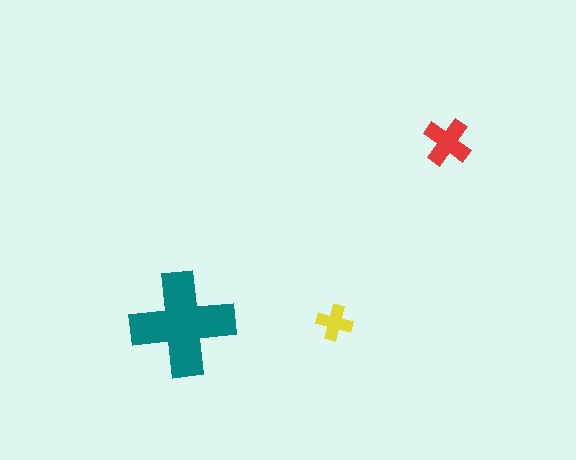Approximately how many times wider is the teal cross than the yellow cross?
About 3 times wider.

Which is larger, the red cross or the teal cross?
The teal one.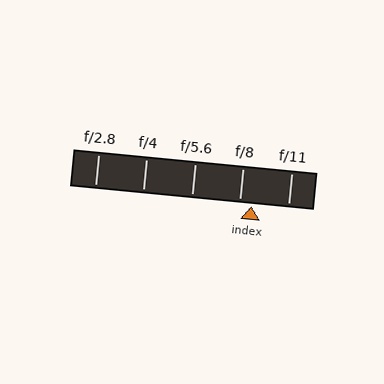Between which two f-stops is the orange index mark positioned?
The index mark is between f/8 and f/11.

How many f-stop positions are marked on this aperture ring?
There are 5 f-stop positions marked.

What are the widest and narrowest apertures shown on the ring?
The widest aperture shown is f/2.8 and the narrowest is f/11.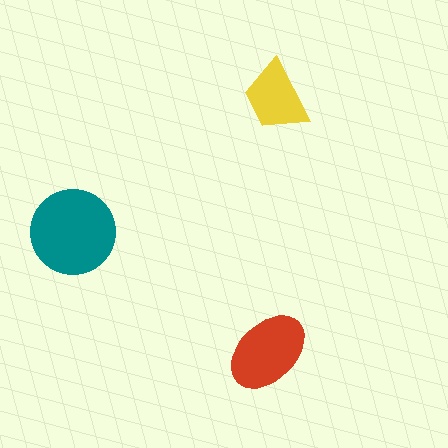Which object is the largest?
The teal circle.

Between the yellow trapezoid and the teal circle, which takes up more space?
The teal circle.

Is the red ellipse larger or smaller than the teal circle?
Smaller.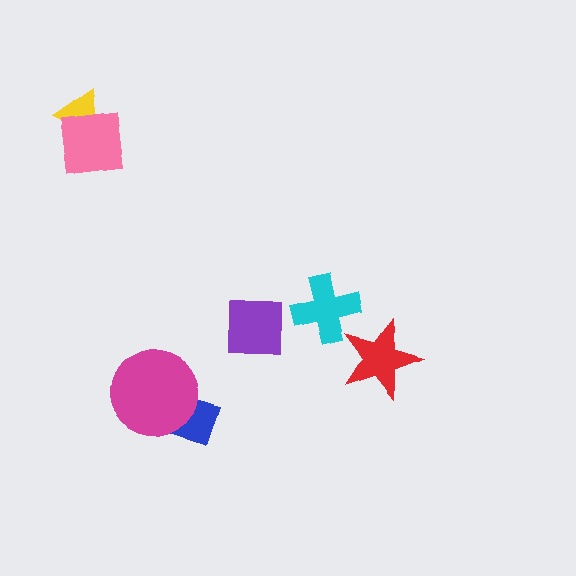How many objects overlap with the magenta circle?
1 object overlaps with the magenta circle.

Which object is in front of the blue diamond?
The magenta circle is in front of the blue diamond.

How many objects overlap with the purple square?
0 objects overlap with the purple square.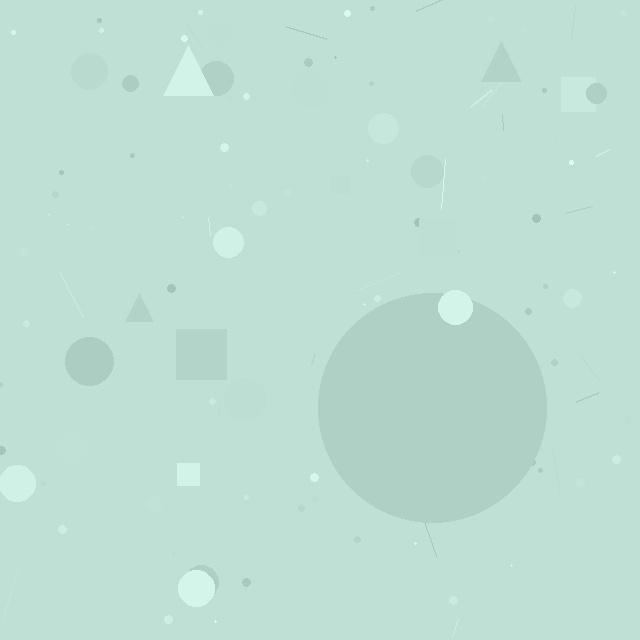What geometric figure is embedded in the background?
A circle is embedded in the background.